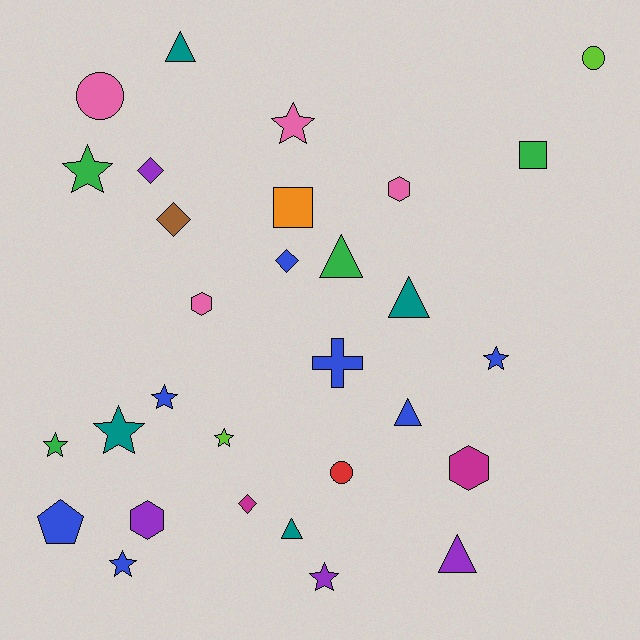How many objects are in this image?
There are 30 objects.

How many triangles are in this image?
There are 6 triangles.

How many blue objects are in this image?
There are 7 blue objects.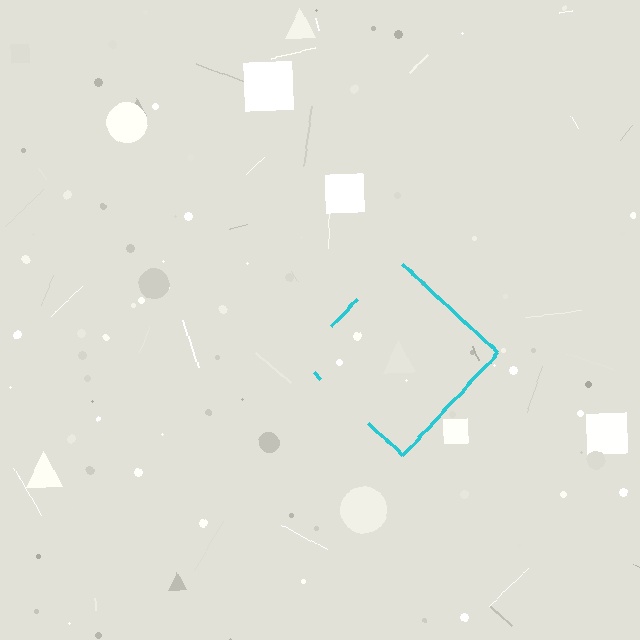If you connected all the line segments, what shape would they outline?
They would outline a diamond.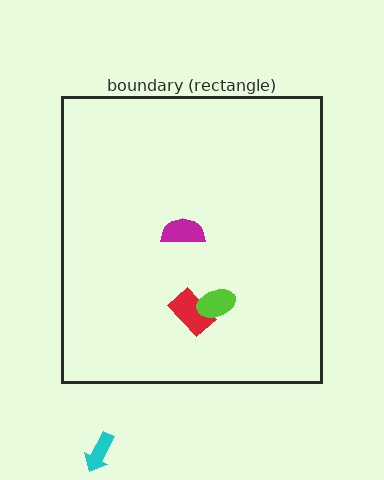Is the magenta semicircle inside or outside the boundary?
Inside.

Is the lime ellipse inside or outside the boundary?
Inside.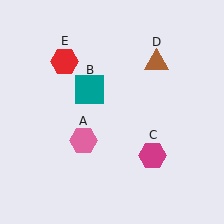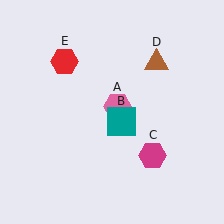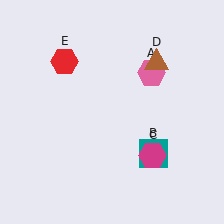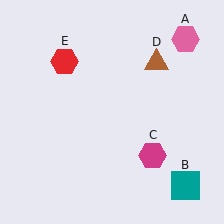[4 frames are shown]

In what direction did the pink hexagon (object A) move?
The pink hexagon (object A) moved up and to the right.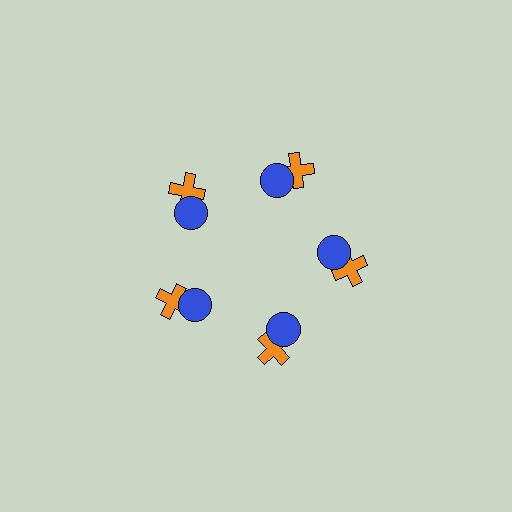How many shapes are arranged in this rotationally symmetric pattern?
There are 10 shapes, arranged in 5 groups of 2.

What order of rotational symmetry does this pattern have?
This pattern has 5-fold rotational symmetry.